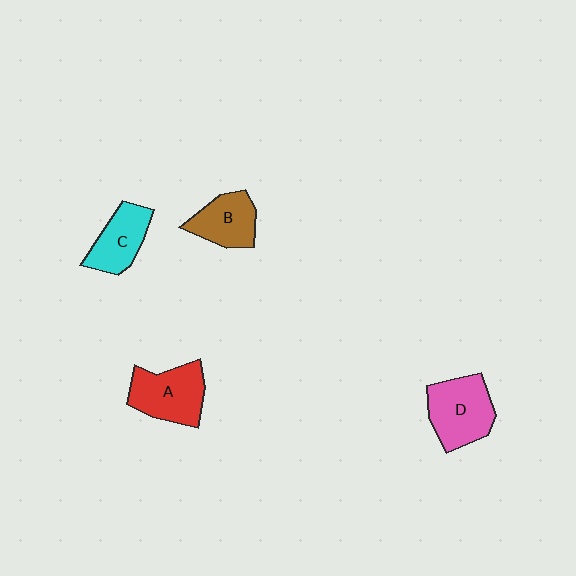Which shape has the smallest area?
Shape B (brown).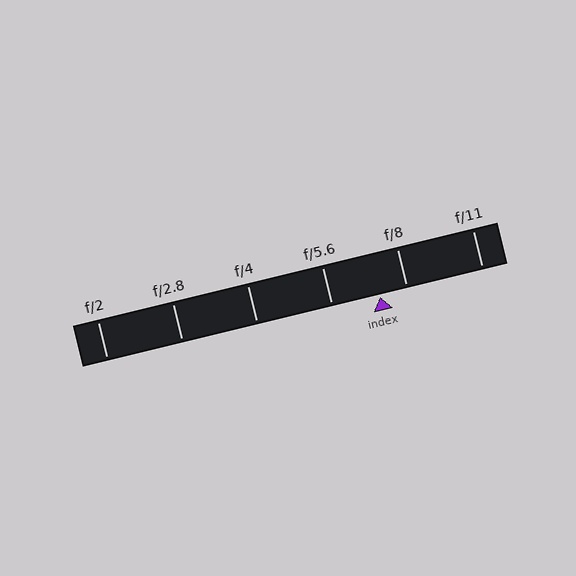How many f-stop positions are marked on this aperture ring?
There are 6 f-stop positions marked.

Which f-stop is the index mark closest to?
The index mark is closest to f/8.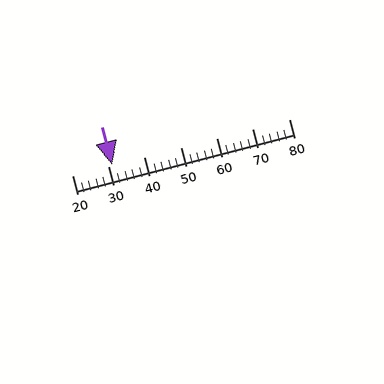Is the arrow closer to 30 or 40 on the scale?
The arrow is closer to 30.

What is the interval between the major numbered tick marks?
The major tick marks are spaced 10 units apart.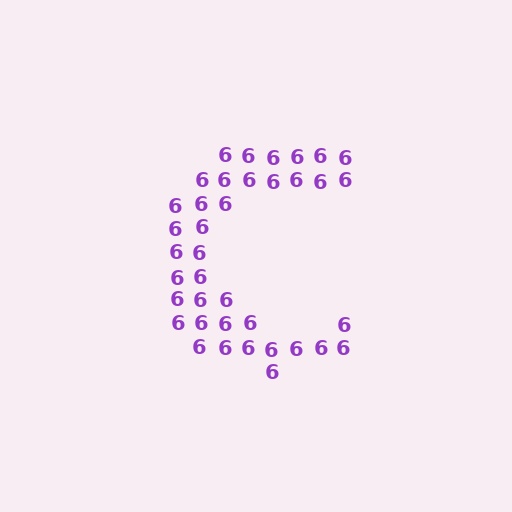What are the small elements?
The small elements are digit 6's.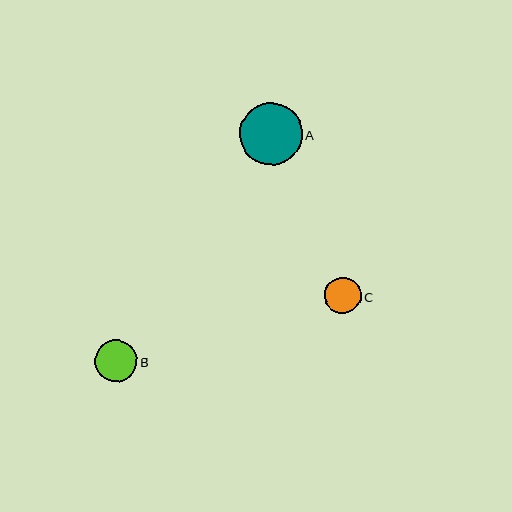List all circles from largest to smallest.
From largest to smallest: A, B, C.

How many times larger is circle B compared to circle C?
Circle B is approximately 1.2 times the size of circle C.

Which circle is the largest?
Circle A is the largest with a size of approximately 63 pixels.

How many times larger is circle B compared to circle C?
Circle B is approximately 1.2 times the size of circle C.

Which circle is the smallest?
Circle C is the smallest with a size of approximately 36 pixels.